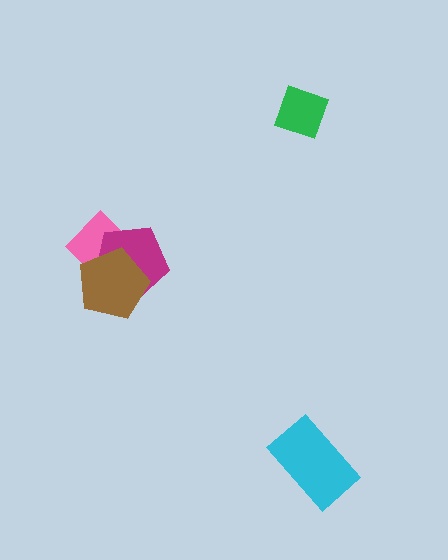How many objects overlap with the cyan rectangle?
0 objects overlap with the cyan rectangle.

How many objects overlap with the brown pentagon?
2 objects overlap with the brown pentagon.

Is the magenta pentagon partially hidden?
Yes, it is partially covered by another shape.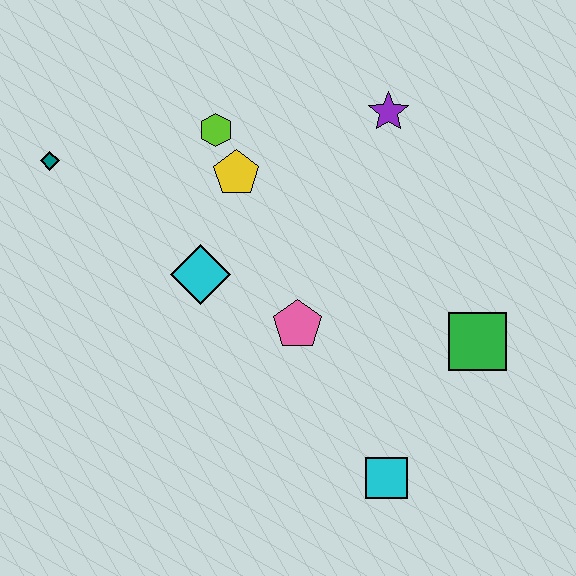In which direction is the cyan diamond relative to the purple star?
The cyan diamond is to the left of the purple star.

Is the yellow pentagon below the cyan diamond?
No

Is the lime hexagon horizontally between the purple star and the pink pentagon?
No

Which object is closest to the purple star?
The yellow pentagon is closest to the purple star.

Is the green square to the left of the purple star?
No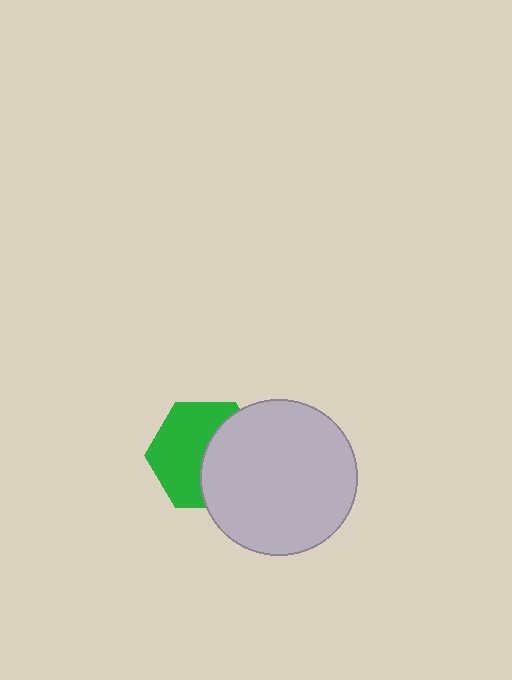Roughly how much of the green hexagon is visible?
About half of it is visible (roughly 56%).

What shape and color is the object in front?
The object in front is a light gray circle.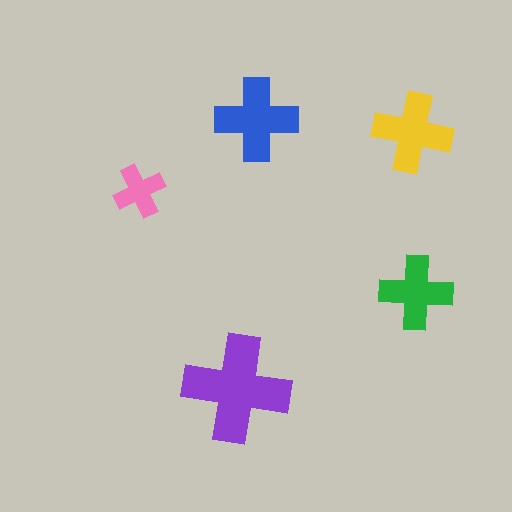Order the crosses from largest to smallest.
the purple one, the blue one, the yellow one, the green one, the pink one.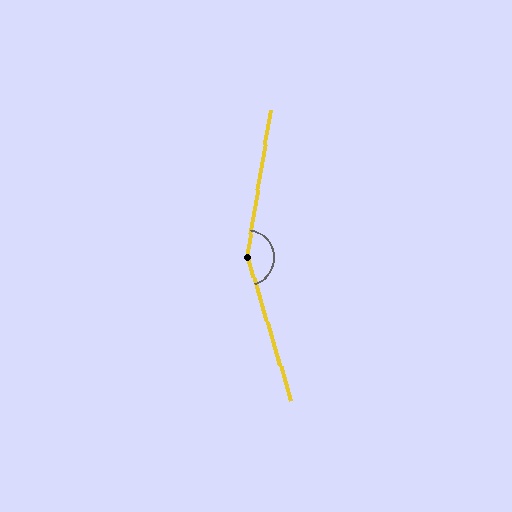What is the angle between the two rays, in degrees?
Approximately 154 degrees.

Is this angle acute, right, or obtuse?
It is obtuse.